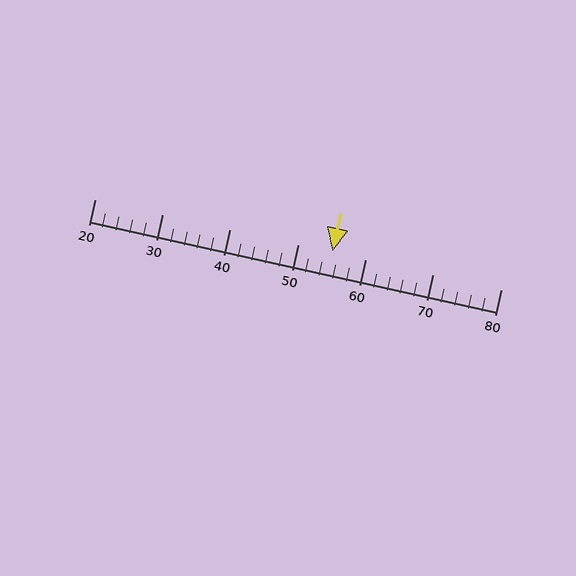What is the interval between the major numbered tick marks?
The major tick marks are spaced 10 units apart.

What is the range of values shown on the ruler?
The ruler shows values from 20 to 80.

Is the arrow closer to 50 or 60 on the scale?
The arrow is closer to 60.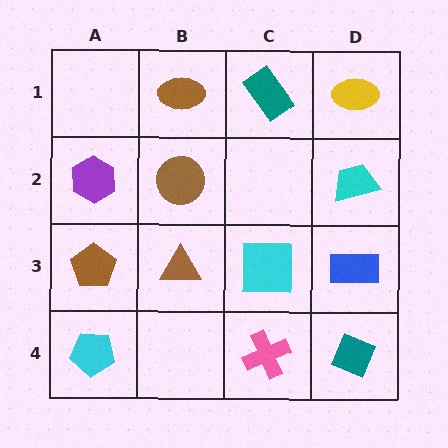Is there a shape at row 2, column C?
No, that cell is empty.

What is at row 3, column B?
A brown triangle.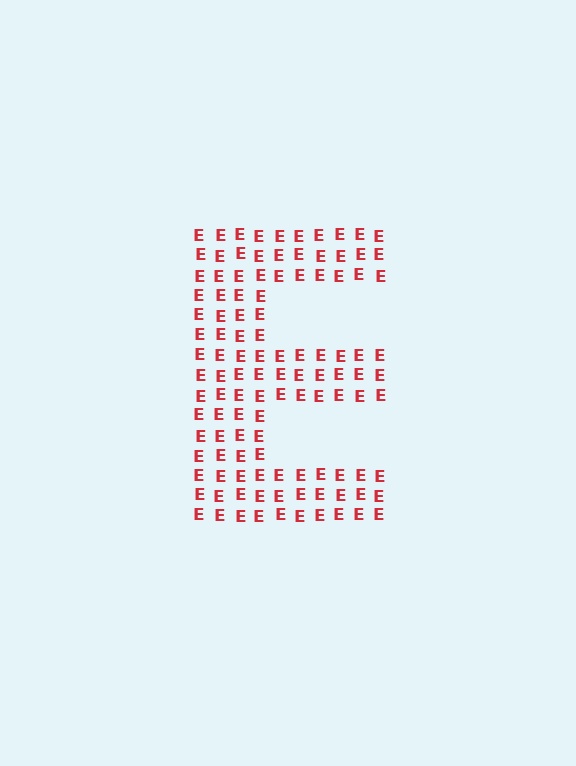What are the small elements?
The small elements are letter E's.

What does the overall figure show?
The overall figure shows the letter E.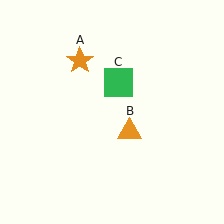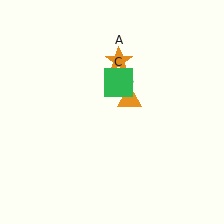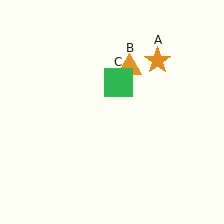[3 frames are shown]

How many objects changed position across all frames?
2 objects changed position: orange star (object A), orange triangle (object B).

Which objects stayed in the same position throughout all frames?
Green square (object C) remained stationary.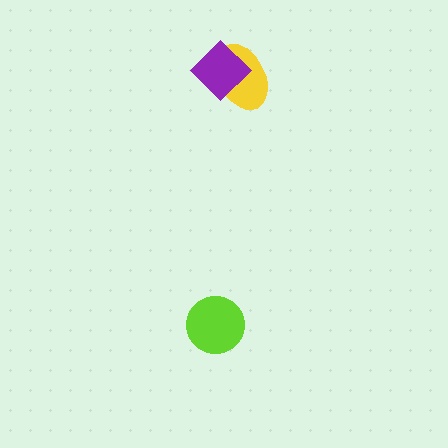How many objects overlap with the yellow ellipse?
1 object overlaps with the yellow ellipse.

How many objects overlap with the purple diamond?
1 object overlaps with the purple diamond.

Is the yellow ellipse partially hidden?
Yes, it is partially covered by another shape.